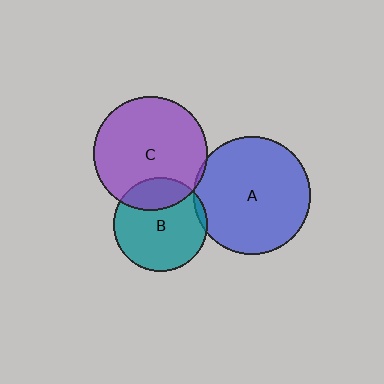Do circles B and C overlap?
Yes.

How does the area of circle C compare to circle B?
Approximately 1.5 times.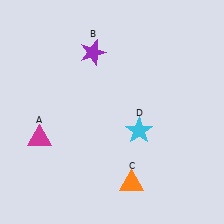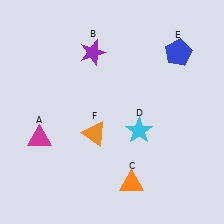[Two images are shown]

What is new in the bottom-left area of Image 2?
An orange triangle (F) was added in the bottom-left area of Image 2.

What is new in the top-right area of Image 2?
A blue pentagon (E) was added in the top-right area of Image 2.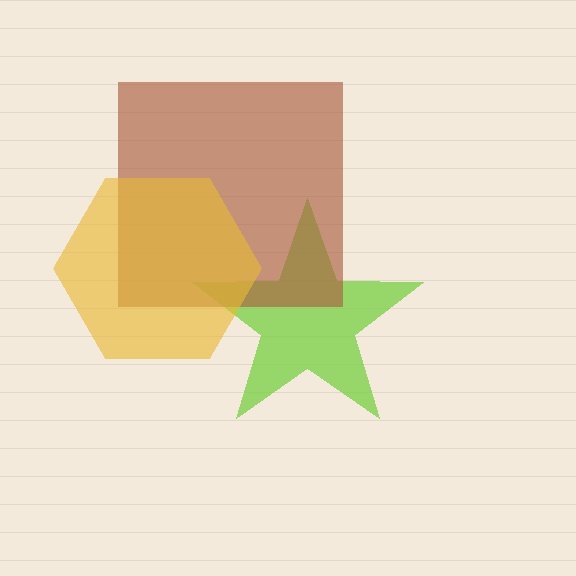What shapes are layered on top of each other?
The layered shapes are: a lime star, a brown square, a yellow hexagon.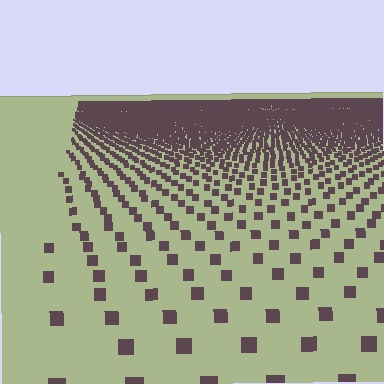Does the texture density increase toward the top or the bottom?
Density increases toward the top.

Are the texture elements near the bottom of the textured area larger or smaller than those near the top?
Larger. Near the bottom, elements are closer to the viewer and appear at a bigger on-screen size.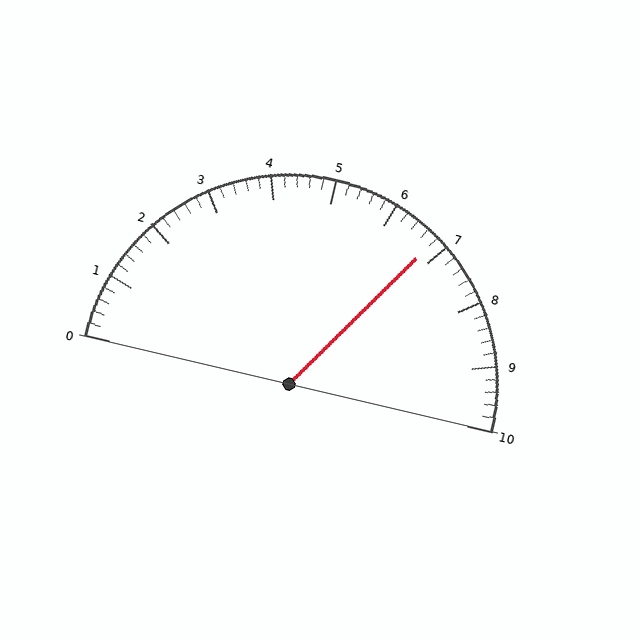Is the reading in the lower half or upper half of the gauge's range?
The reading is in the upper half of the range (0 to 10).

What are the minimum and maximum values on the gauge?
The gauge ranges from 0 to 10.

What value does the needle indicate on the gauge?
The needle indicates approximately 6.8.